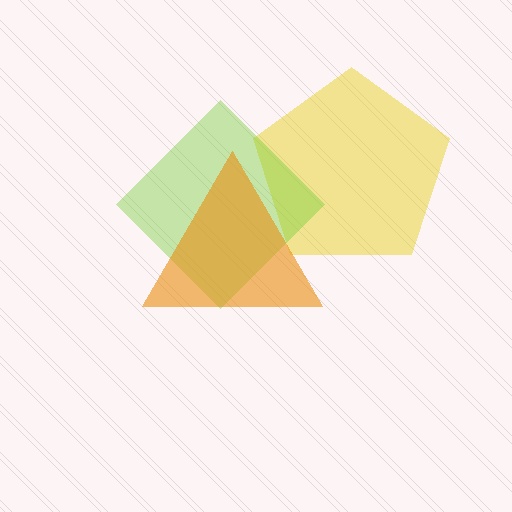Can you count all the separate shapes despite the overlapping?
Yes, there are 3 separate shapes.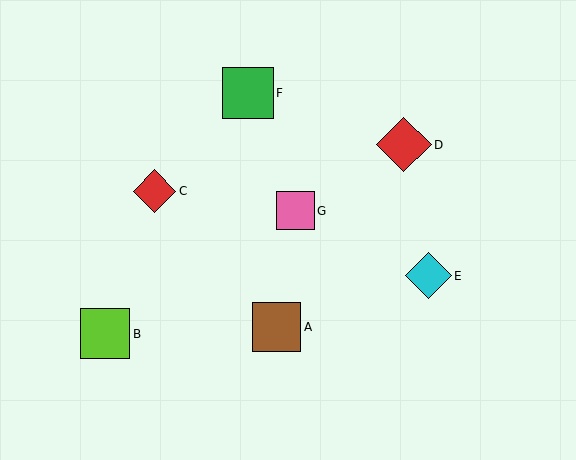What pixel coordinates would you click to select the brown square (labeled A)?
Click at (277, 327) to select the brown square A.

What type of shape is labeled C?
Shape C is a red diamond.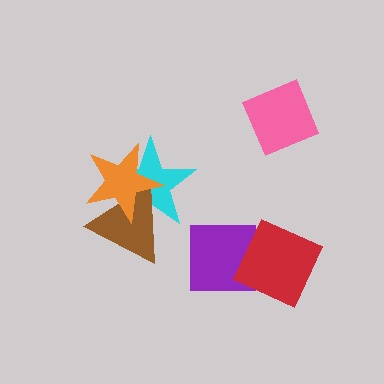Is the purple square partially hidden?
Yes, it is partially covered by another shape.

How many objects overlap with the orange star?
2 objects overlap with the orange star.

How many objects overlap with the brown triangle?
2 objects overlap with the brown triangle.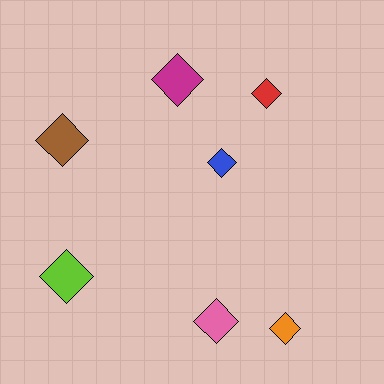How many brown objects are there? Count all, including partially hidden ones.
There is 1 brown object.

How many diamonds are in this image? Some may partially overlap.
There are 7 diamonds.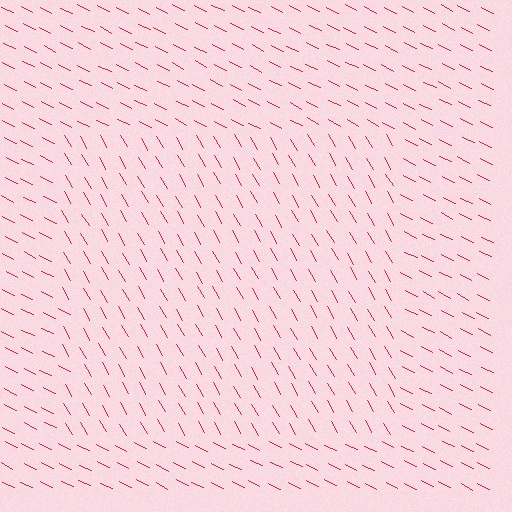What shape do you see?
I see a rectangle.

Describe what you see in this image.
The image is filled with small red line segments. A rectangle region in the image has lines oriented differently from the surrounding lines, creating a visible texture boundary.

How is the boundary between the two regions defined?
The boundary is defined purely by a change in line orientation (approximately 34 degrees difference). All lines are the same color and thickness.